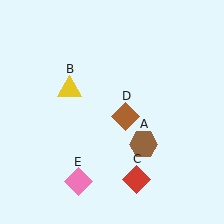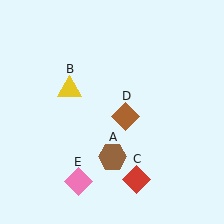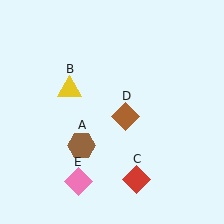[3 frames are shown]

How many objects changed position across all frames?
1 object changed position: brown hexagon (object A).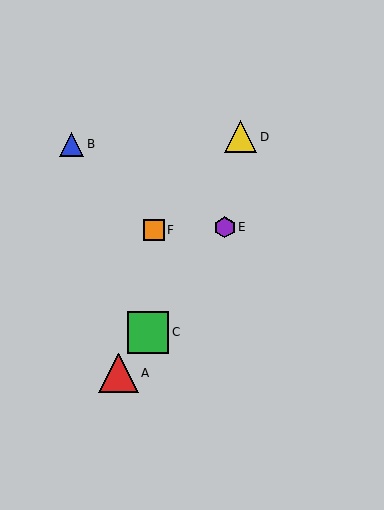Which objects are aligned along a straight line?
Objects A, C, E are aligned along a straight line.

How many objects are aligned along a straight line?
3 objects (A, C, E) are aligned along a straight line.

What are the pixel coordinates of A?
Object A is at (118, 373).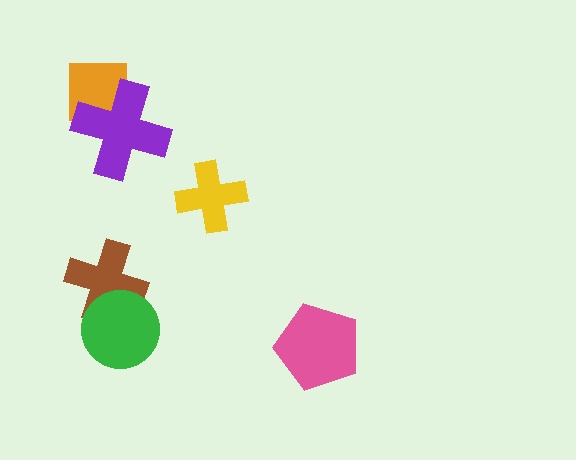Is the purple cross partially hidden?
No, no other shape covers it.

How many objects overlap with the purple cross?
1 object overlaps with the purple cross.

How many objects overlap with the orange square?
1 object overlaps with the orange square.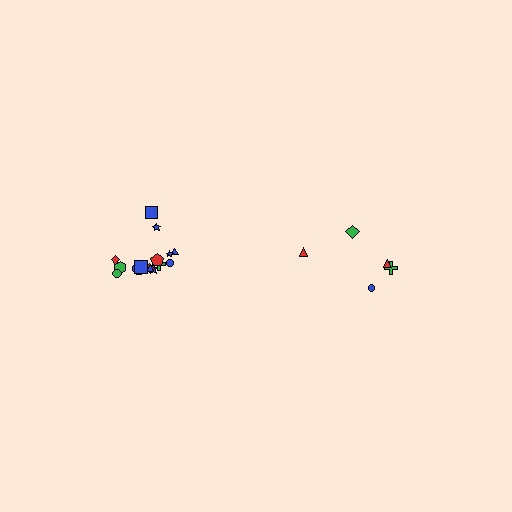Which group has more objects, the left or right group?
The left group.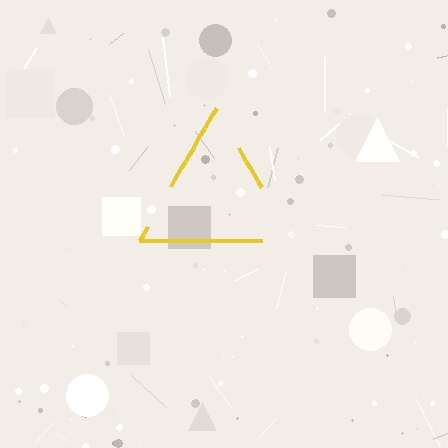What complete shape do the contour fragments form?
The contour fragments form a triangle.